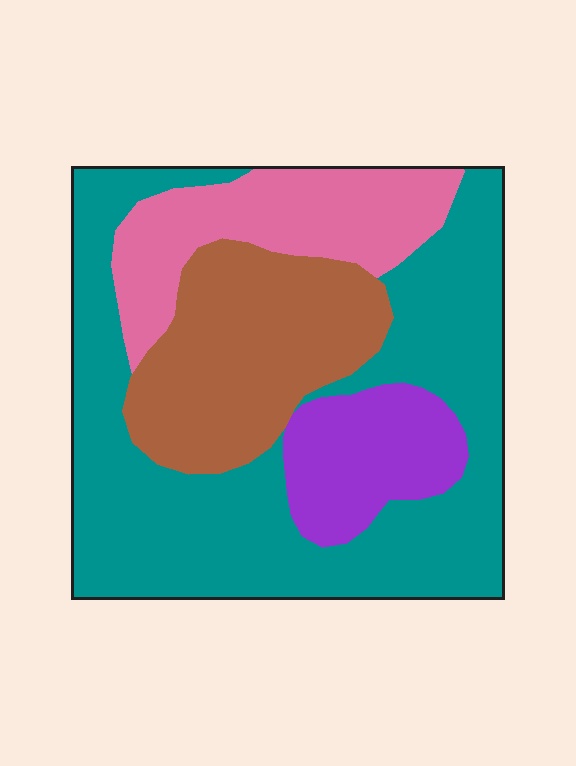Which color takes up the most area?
Teal, at roughly 50%.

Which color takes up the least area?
Purple, at roughly 10%.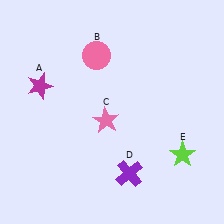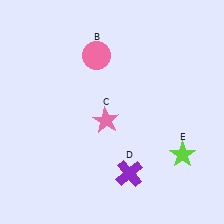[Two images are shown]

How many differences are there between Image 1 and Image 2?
There is 1 difference between the two images.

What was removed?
The magenta star (A) was removed in Image 2.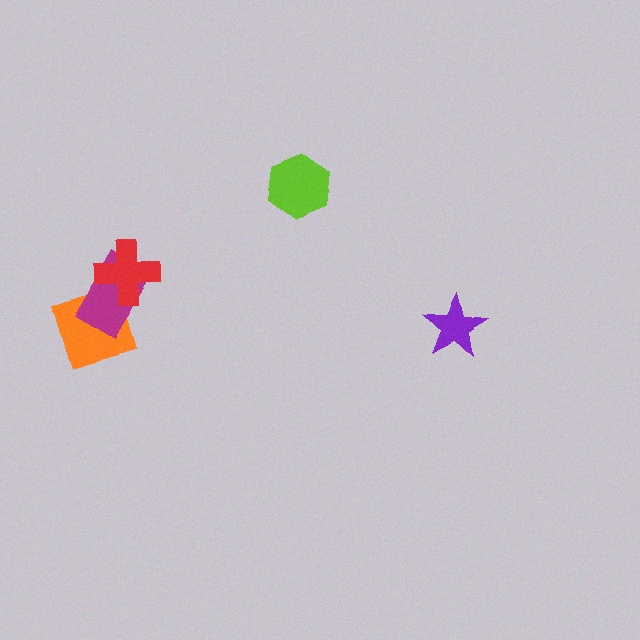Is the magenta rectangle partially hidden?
Yes, it is partially covered by another shape.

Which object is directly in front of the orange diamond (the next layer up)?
The magenta rectangle is directly in front of the orange diamond.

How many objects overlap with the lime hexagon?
0 objects overlap with the lime hexagon.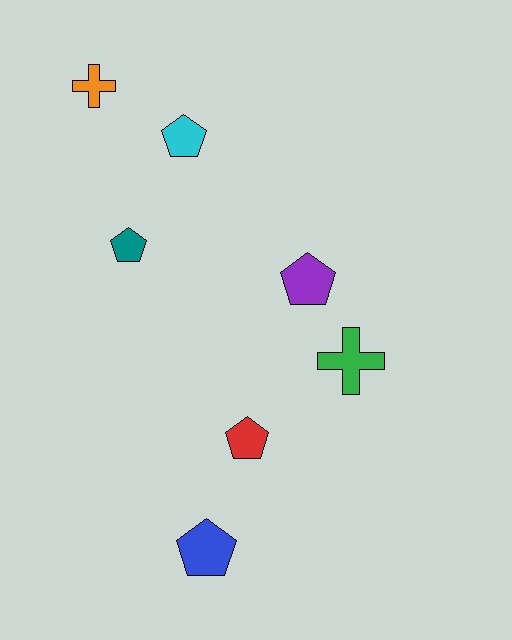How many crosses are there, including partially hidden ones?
There are 2 crosses.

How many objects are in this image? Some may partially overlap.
There are 7 objects.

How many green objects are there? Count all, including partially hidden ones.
There is 1 green object.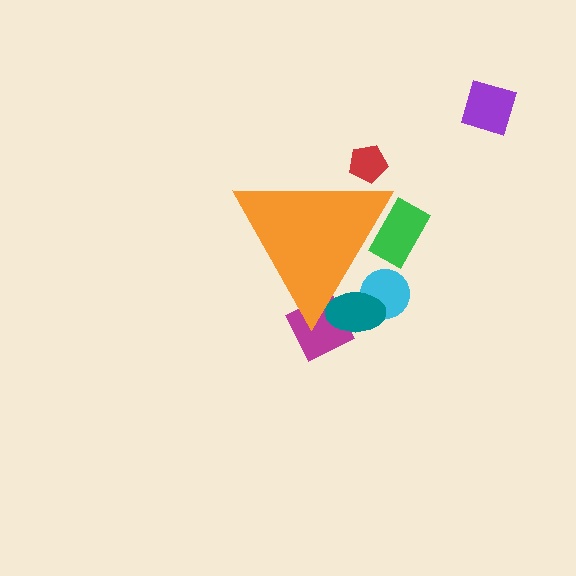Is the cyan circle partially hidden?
Yes, the cyan circle is partially hidden behind the orange triangle.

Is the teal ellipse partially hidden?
Yes, the teal ellipse is partially hidden behind the orange triangle.